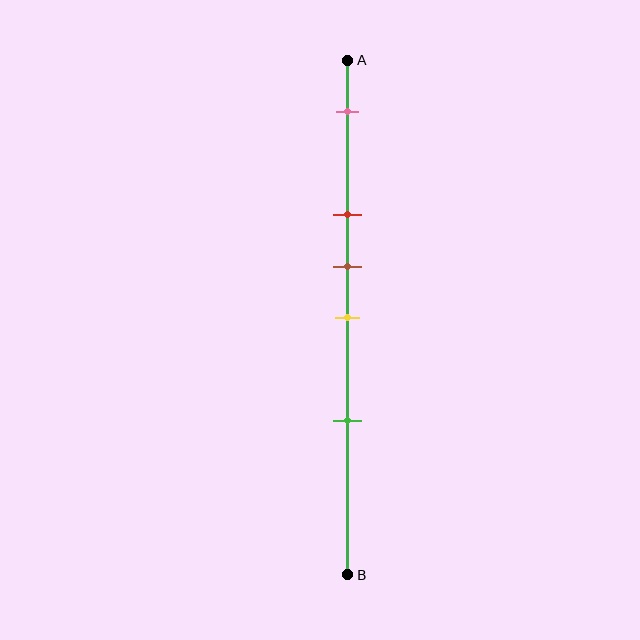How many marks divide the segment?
There are 5 marks dividing the segment.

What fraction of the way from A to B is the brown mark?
The brown mark is approximately 40% (0.4) of the way from A to B.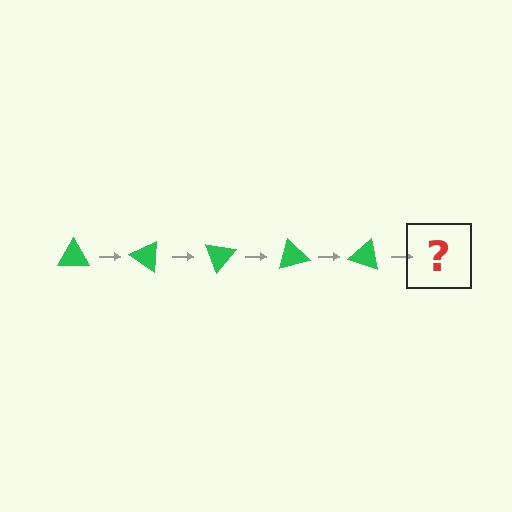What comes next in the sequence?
The next element should be a green triangle rotated 175 degrees.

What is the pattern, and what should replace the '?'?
The pattern is that the triangle rotates 35 degrees each step. The '?' should be a green triangle rotated 175 degrees.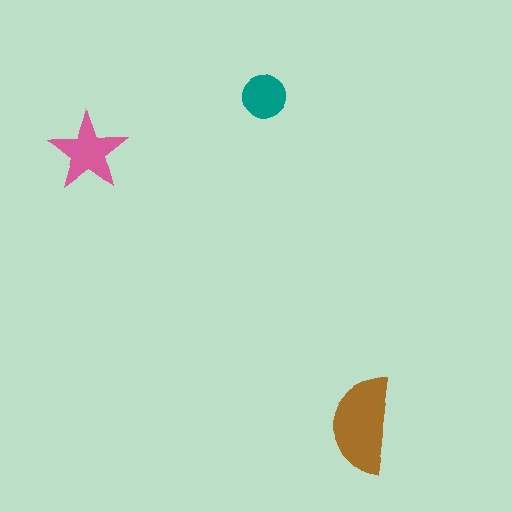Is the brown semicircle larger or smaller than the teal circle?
Larger.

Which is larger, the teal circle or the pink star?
The pink star.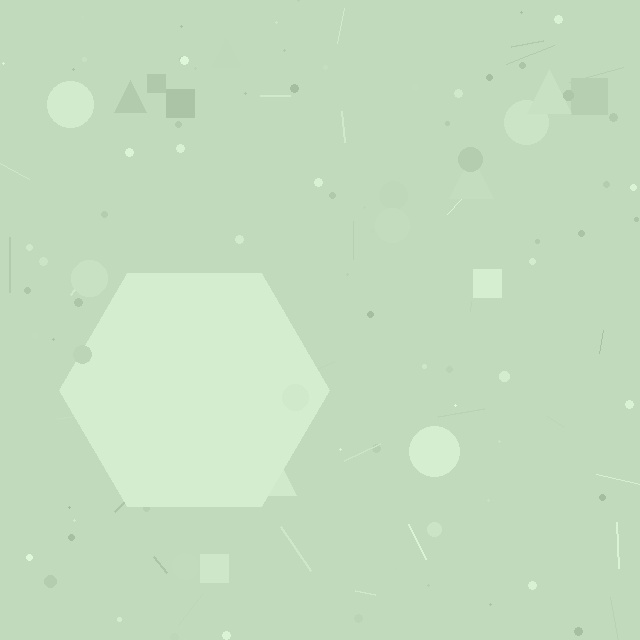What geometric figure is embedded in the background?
A hexagon is embedded in the background.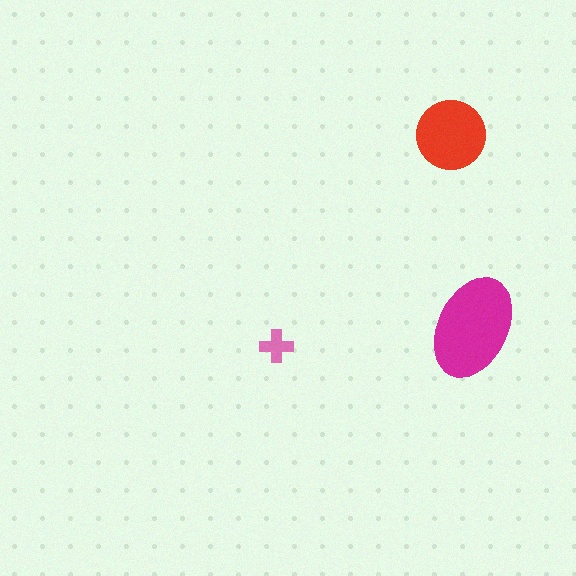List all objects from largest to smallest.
The magenta ellipse, the red circle, the pink cross.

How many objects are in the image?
There are 3 objects in the image.